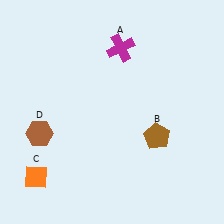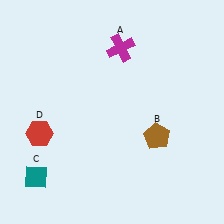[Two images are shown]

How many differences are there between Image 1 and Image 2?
There are 2 differences between the two images.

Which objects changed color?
C changed from orange to teal. D changed from brown to red.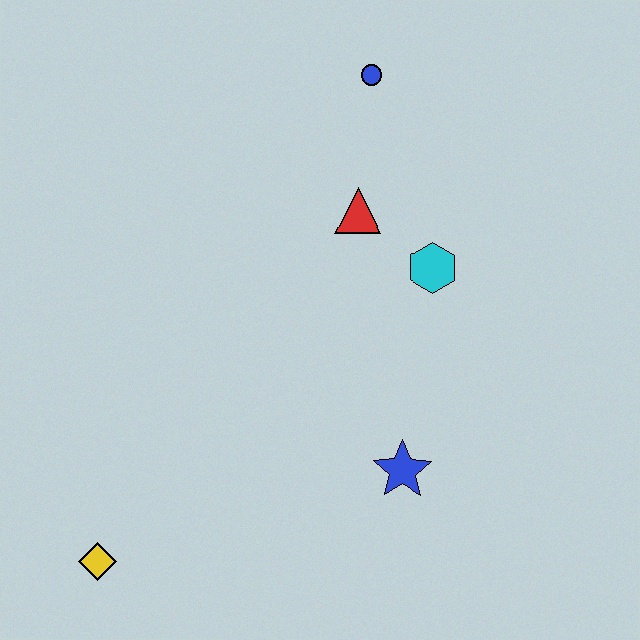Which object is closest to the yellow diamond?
The blue star is closest to the yellow diamond.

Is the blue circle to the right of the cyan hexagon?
No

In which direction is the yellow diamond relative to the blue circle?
The yellow diamond is below the blue circle.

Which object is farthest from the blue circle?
The yellow diamond is farthest from the blue circle.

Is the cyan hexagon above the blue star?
Yes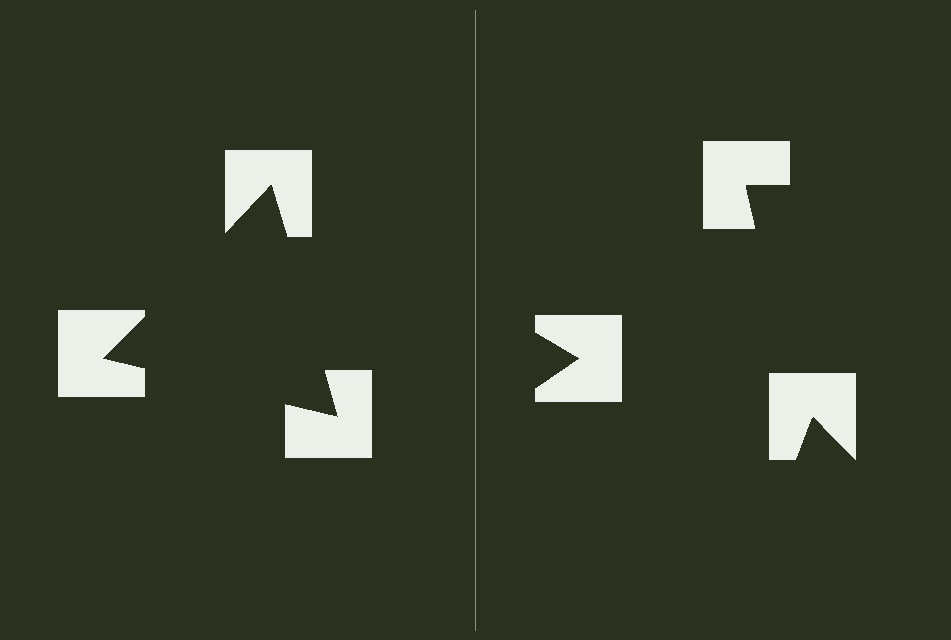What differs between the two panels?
The notched squares are positioned identically on both sides; only the wedge orientations differ. On the left they align to a triangle; on the right they are misaligned.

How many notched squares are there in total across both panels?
6 — 3 on each side.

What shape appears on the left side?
An illusory triangle.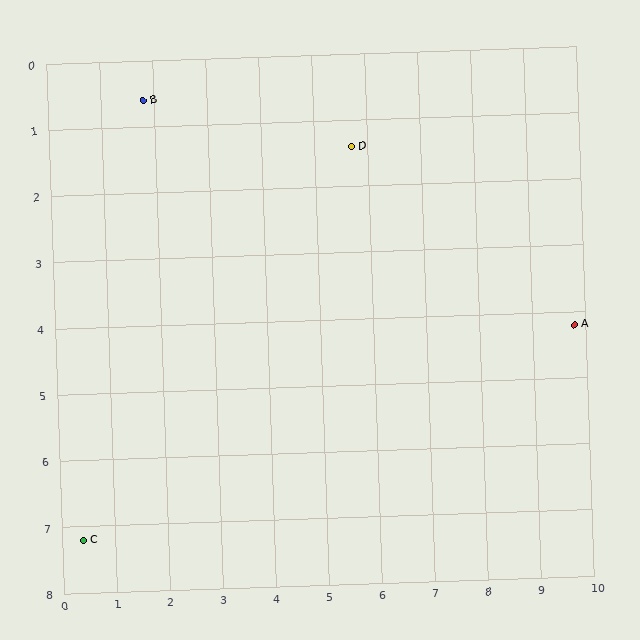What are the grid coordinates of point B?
Point B is at approximately (1.8, 0.6).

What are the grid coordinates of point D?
Point D is at approximately (5.7, 1.4).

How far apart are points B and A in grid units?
Points B and A are about 8.8 grid units apart.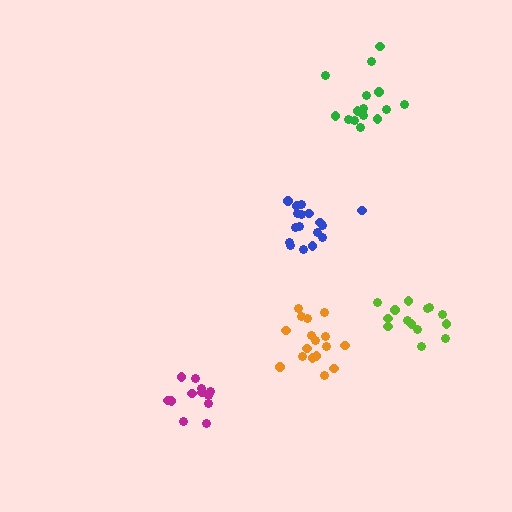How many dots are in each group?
Group 1: 14 dots, Group 2: 17 dots, Group 3: 12 dots, Group 4: 16 dots, Group 5: 17 dots (76 total).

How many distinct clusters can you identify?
There are 5 distinct clusters.